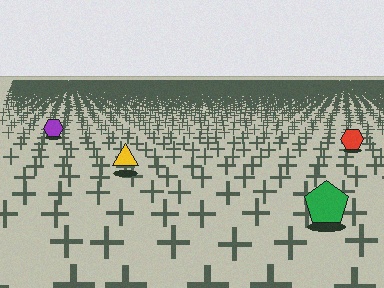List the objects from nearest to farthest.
From nearest to farthest: the green pentagon, the yellow triangle, the red hexagon, the purple hexagon.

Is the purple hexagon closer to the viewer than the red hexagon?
No. The red hexagon is closer — you can tell from the texture gradient: the ground texture is coarser near it.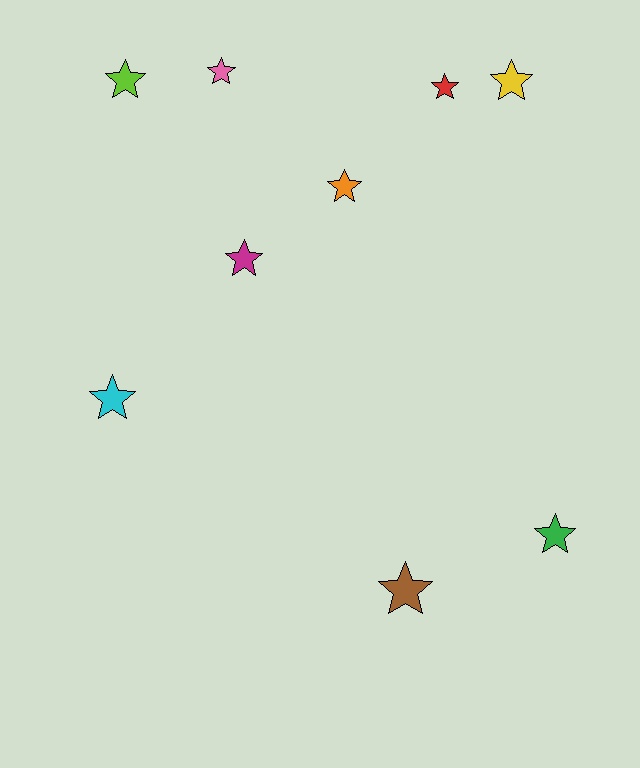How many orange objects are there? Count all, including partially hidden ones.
There is 1 orange object.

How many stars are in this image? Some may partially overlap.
There are 9 stars.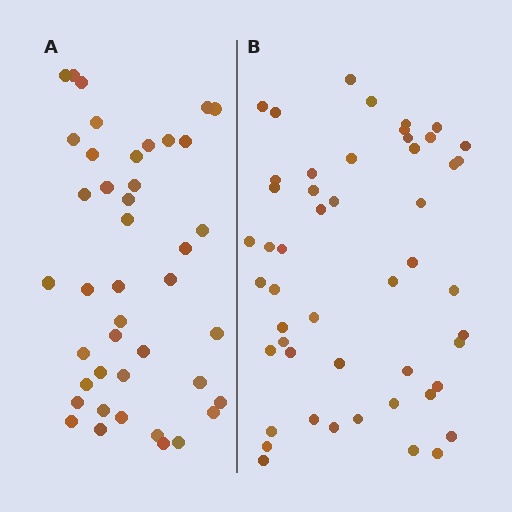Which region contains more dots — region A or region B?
Region B (the right region) has more dots.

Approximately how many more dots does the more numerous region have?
Region B has roughly 8 or so more dots than region A.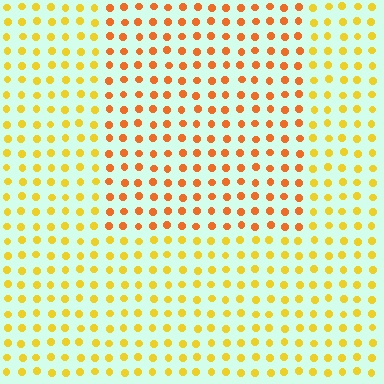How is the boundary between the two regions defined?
The boundary is defined purely by a slight shift in hue (about 30 degrees). Spacing, size, and orientation are identical on both sides.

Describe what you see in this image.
The image is filled with small yellow elements in a uniform arrangement. A rectangle-shaped region is visible where the elements are tinted to a slightly different hue, forming a subtle color boundary.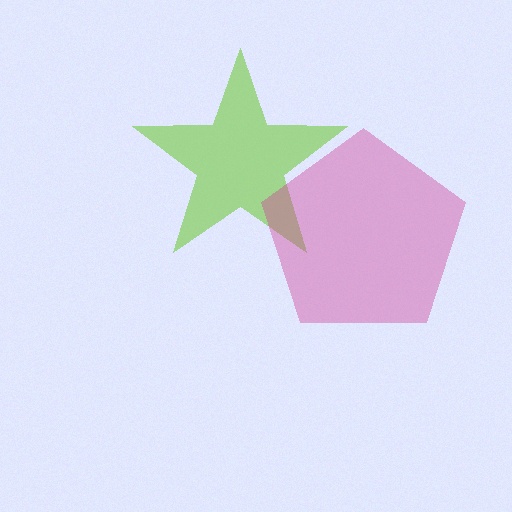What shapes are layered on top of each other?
The layered shapes are: a lime star, a magenta pentagon.